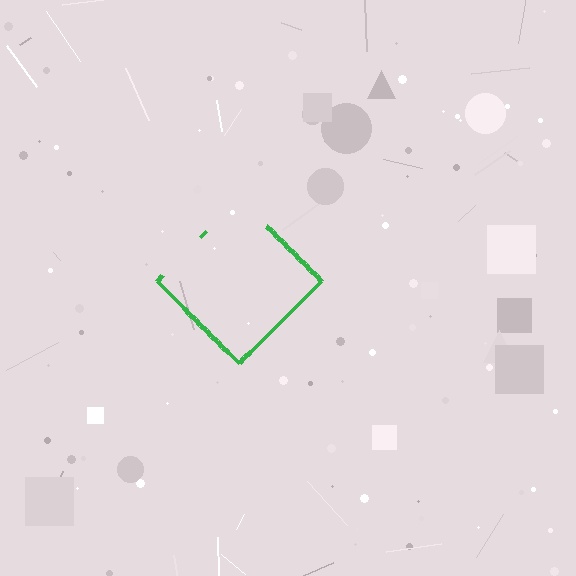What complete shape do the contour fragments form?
The contour fragments form a diamond.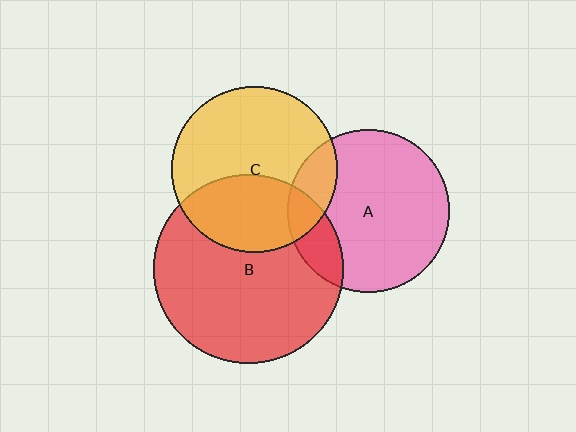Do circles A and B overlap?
Yes.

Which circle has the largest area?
Circle B (red).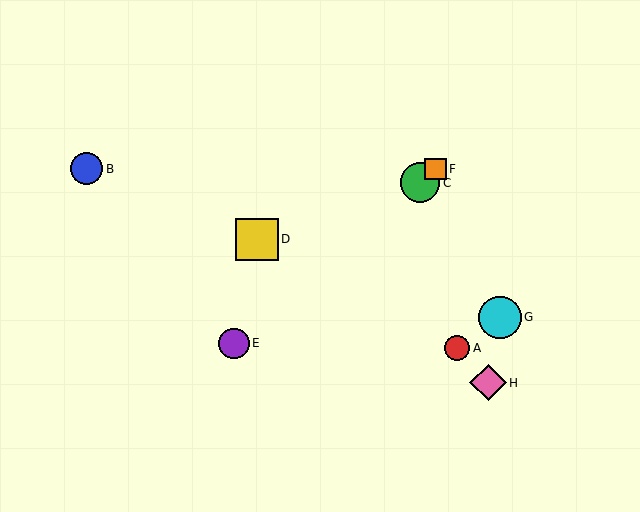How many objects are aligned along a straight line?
3 objects (C, E, F) are aligned along a straight line.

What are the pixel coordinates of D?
Object D is at (257, 239).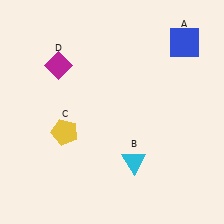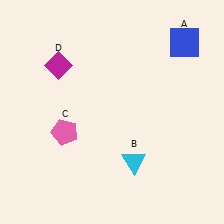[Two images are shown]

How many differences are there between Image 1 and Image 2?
There is 1 difference between the two images.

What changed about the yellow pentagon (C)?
In Image 1, C is yellow. In Image 2, it changed to pink.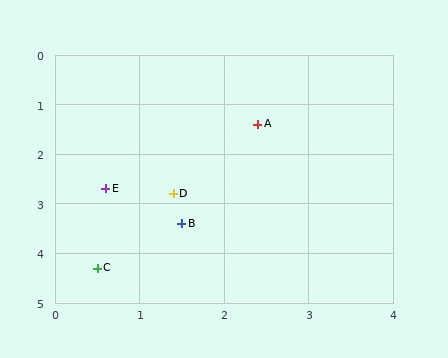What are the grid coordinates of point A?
Point A is at approximately (2.4, 1.4).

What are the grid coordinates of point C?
Point C is at approximately (0.5, 4.3).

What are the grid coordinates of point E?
Point E is at approximately (0.6, 2.7).